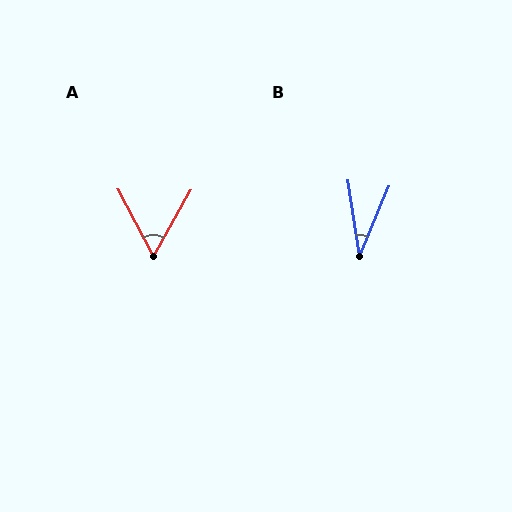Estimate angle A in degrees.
Approximately 57 degrees.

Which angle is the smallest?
B, at approximately 31 degrees.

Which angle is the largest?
A, at approximately 57 degrees.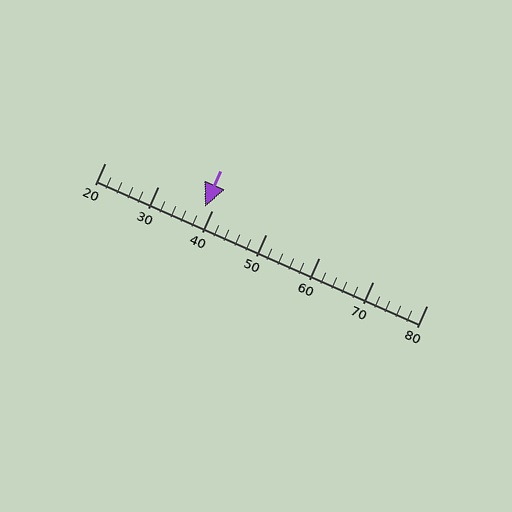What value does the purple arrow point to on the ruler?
The purple arrow points to approximately 39.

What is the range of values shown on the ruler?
The ruler shows values from 20 to 80.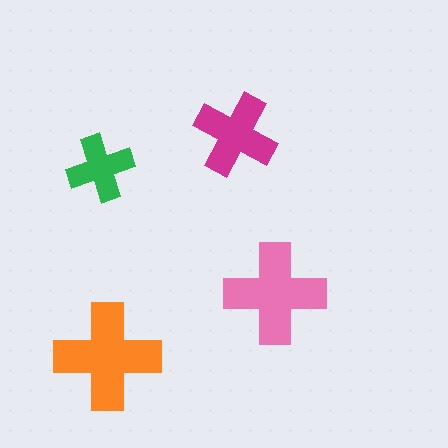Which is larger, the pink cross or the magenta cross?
The pink one.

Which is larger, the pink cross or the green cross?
The pink one.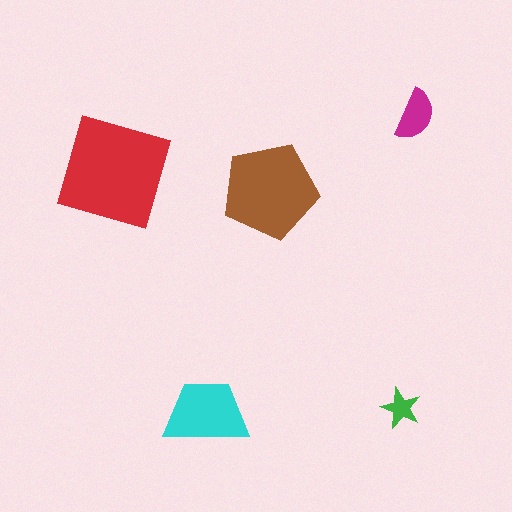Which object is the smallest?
The green star.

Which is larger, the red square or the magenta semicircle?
The red square.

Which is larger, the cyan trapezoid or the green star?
The cyan trapezoid.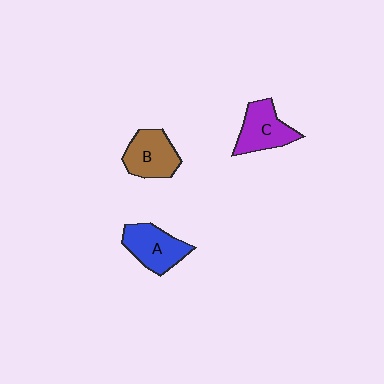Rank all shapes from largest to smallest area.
From largest to smallest: A (blue), B (brown), C (purple).